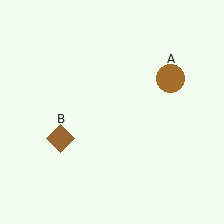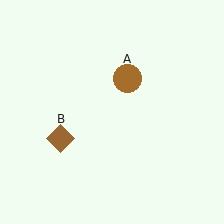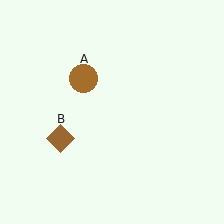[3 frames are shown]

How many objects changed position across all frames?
1 object changed position: brown circle (object A).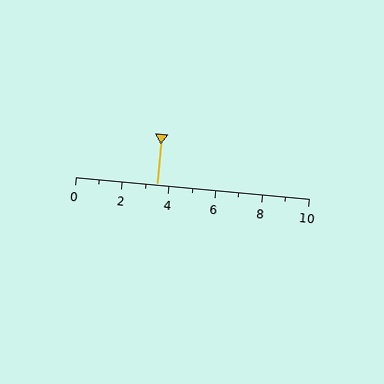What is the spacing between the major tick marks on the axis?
The major ticks are spaced 2 apart.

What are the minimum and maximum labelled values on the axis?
The axis runs from 0 to 10.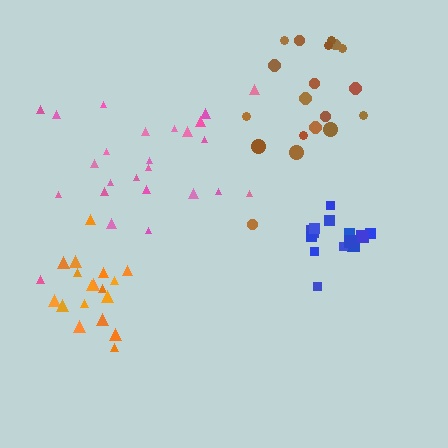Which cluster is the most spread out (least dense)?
Brown.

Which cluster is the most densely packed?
Orange.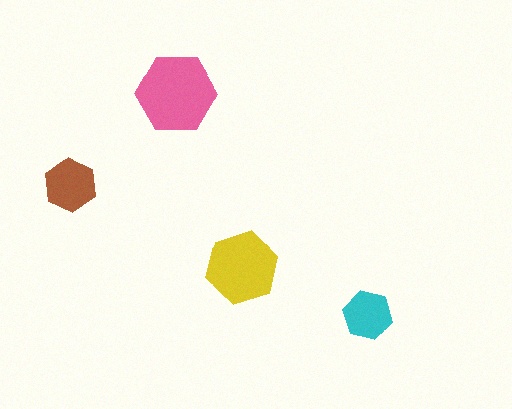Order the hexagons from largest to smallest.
the pink one, the yellow one, the brown one, the cyan one.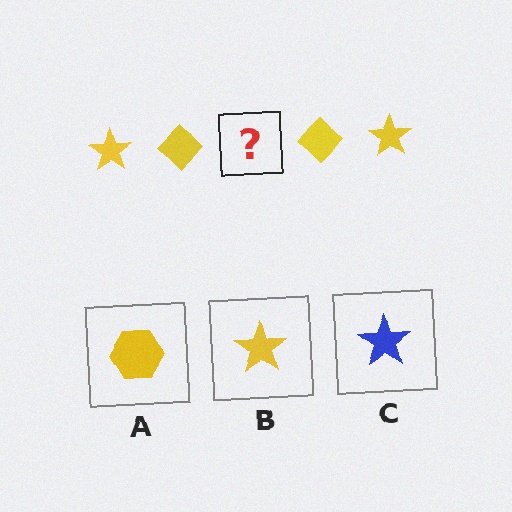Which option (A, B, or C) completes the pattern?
B.